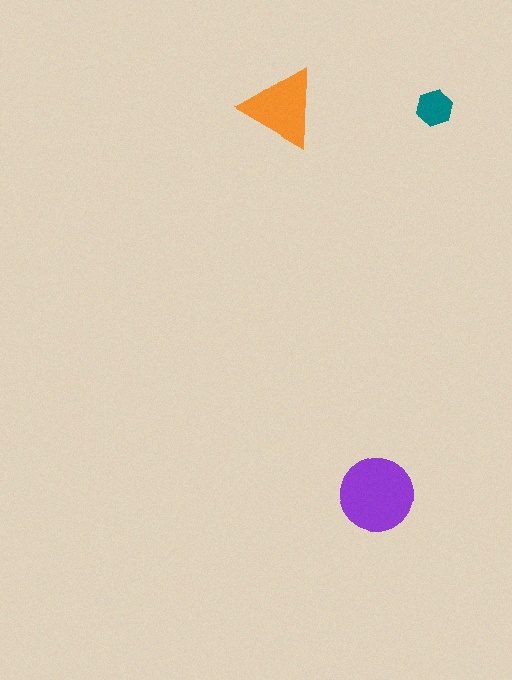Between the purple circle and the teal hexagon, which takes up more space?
The purple circle.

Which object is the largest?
The purple circle.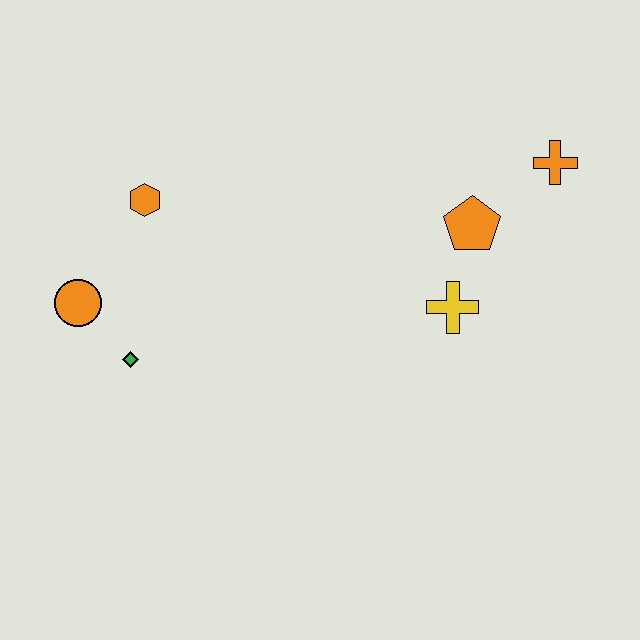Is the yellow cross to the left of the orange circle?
No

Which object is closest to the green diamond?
The orange circle is closest to the green diamond.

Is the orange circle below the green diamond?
No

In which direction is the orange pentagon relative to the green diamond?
The orange pentagon is to the right of the green diamond.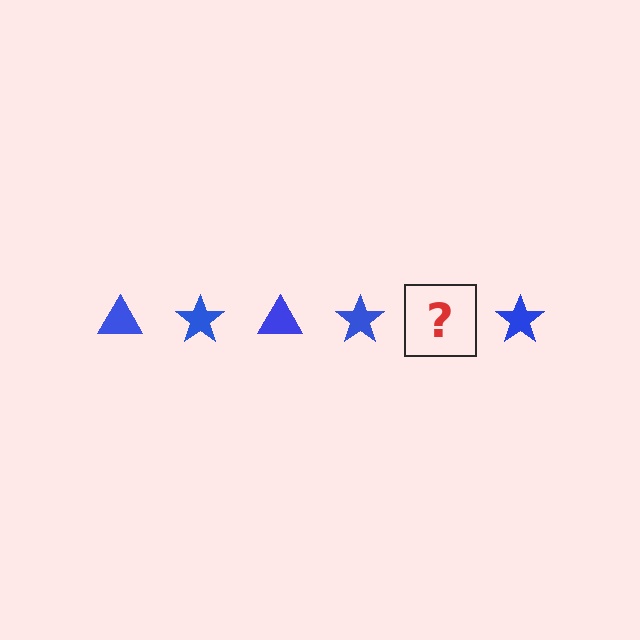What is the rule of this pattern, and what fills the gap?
The rule is that the pattern cycles through triangle, star shapes in blue. The gap should be filled with a blue triangle.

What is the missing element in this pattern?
The missing element is a blue triangle.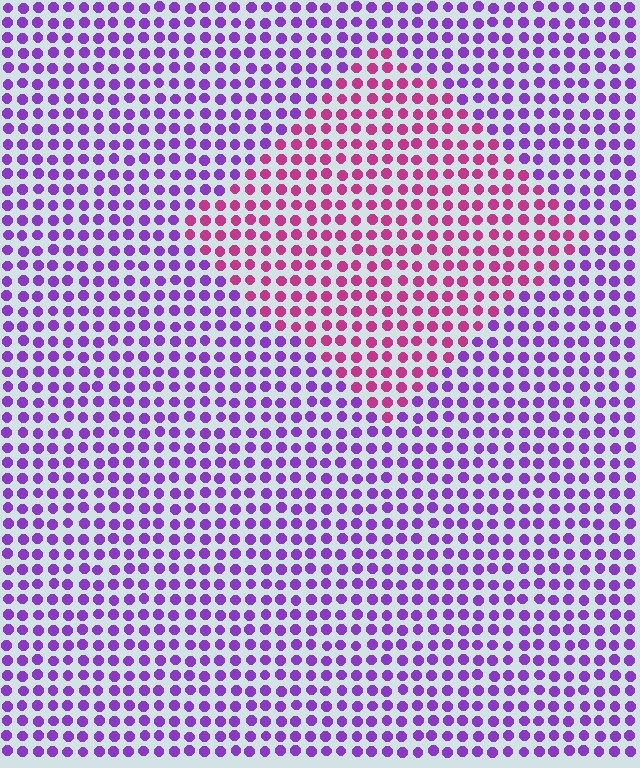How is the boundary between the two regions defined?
The boundary is defined purely by a slight shift in hue (about 48 degrees). Spacing, size, and orientation are identical on both sides.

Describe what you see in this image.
The image is filled with small purple elements in a uniform arrangement. A diamond-shaped region is visible where the elements are tinted to a slightly different hue, forming a subtle color boundary.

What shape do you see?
I see a diamond.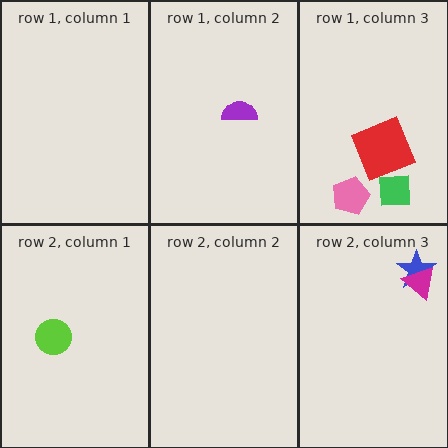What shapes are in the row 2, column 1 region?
The lime circle.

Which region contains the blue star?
The row 2, column 3 region.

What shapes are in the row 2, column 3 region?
The blue star, the magenta triangle.